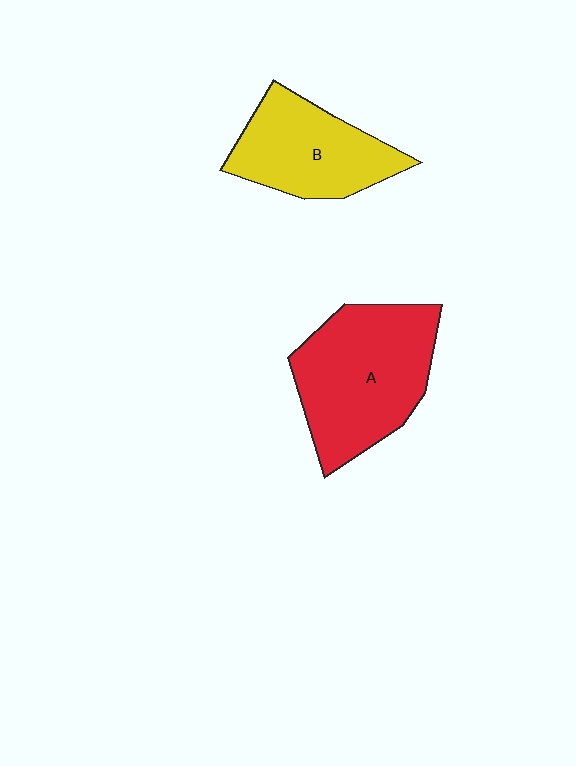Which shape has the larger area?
Shape A (red).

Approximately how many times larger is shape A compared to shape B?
Approximately 1.4 times.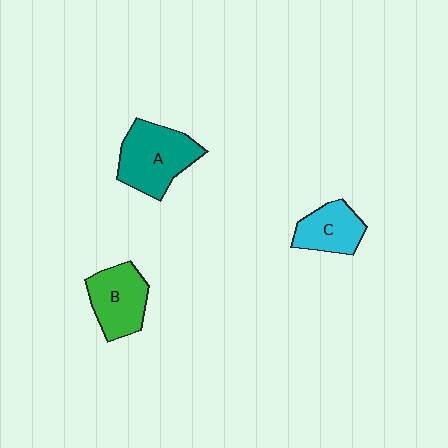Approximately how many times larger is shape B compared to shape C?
Approximately 1.2 times.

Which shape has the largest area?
Shape A (teal).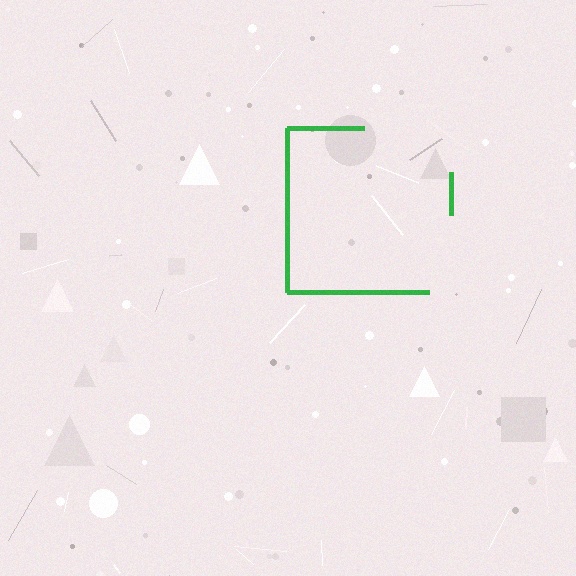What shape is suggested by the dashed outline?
The dashed outline suggests a square.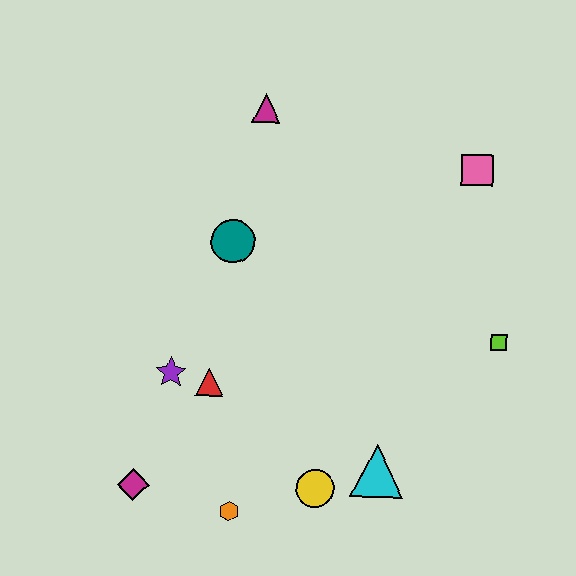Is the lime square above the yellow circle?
Yes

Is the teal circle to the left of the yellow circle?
Yes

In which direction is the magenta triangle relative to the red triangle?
The magenta triangle is above the red triangle.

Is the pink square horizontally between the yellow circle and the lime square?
Yes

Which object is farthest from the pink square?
The magenta diamond is farthest from the pink square.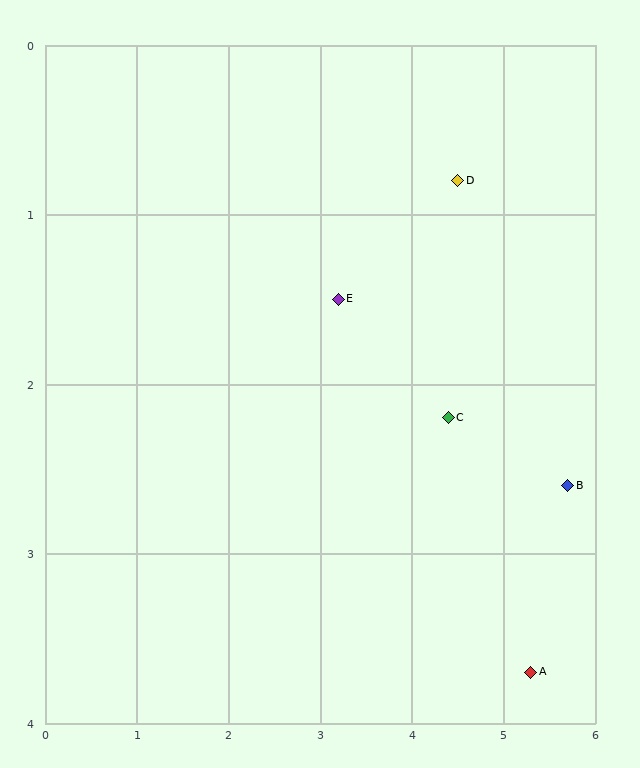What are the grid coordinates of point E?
Point E is at approximately (3.2, 1.5).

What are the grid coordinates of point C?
Point C is at approximately (4.4, 2.2).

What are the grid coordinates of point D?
Point D is at approximately (4.5, 0.8).